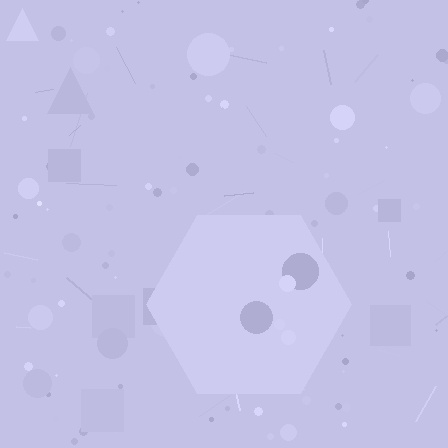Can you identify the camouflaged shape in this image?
The camouflaged shape is a hexagon.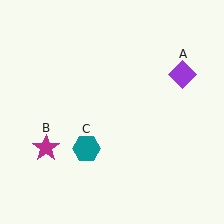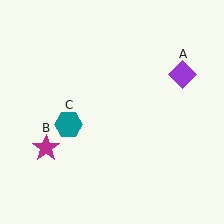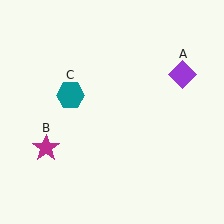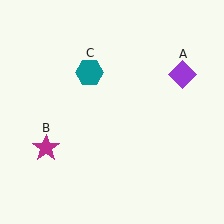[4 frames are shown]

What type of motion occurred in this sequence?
The teal hexagon (object C) rotated clockwise around the center of the scene.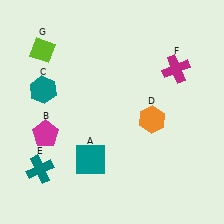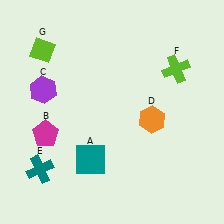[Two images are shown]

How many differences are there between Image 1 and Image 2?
There are 2 differences between the two images.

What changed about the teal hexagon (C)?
In Image 1, C is teal. In Image 2, it changed to purple.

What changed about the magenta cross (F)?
In Image 1, F is magenta. In Image 2, it changed to lime.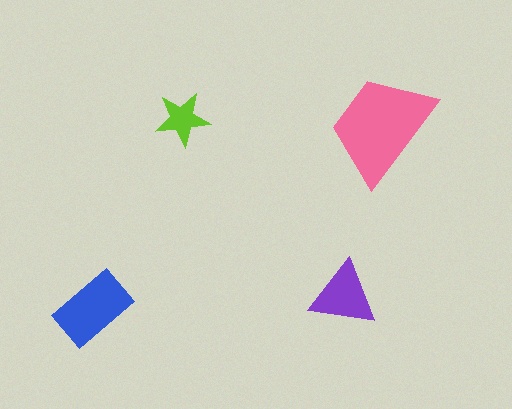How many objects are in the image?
There are 4 objects in the image.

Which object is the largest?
The pink trapezoid.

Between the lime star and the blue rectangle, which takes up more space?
The blue rectangle.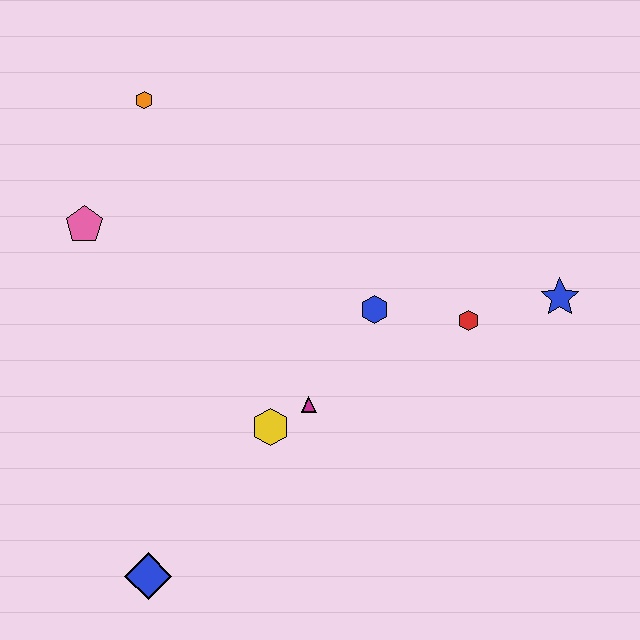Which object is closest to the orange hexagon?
The pink pentagon is closest to the orange hexagon.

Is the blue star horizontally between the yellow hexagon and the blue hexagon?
No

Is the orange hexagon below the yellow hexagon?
No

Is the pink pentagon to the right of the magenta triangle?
No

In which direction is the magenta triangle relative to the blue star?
The magenta triangle is to the left of the blue star.